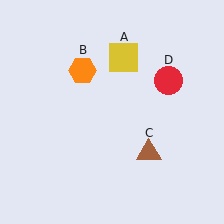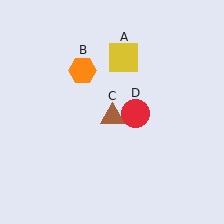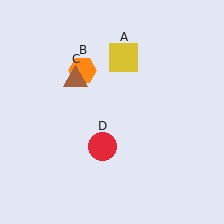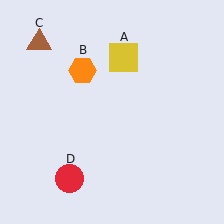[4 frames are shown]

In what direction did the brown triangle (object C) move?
The brown triangle (object C) moved up and to the left.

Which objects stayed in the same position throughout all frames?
Yellow square (object A) and orange hexagon (object B) remained stationary.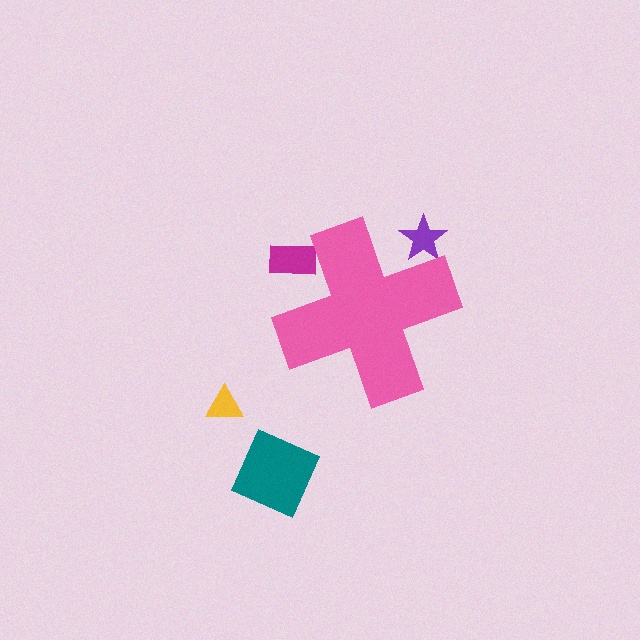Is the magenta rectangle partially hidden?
Yes, the magenta rectangle is partially hidden behind the pink cross.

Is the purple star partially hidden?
Yes, the purple star is partially hidden behind the pink cross.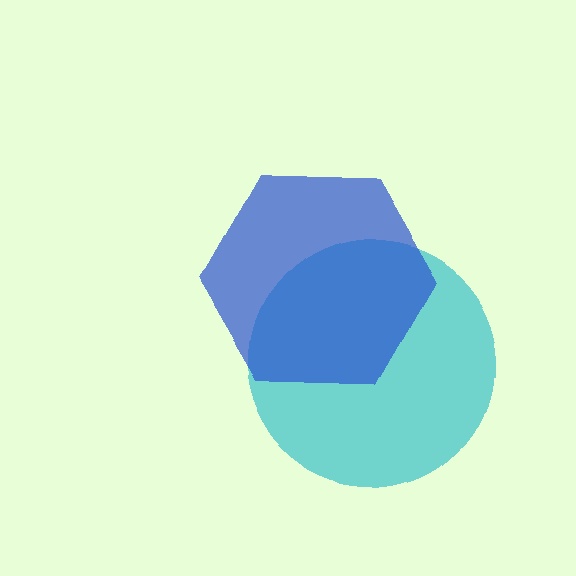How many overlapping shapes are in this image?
There are 2 overlapping shapes in the image.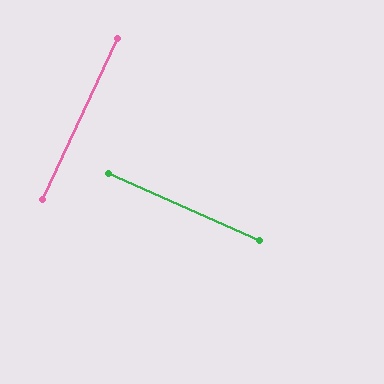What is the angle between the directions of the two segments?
Approximately 89 degrees.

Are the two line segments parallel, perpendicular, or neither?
Perpendicular — they meet at approximately 89°.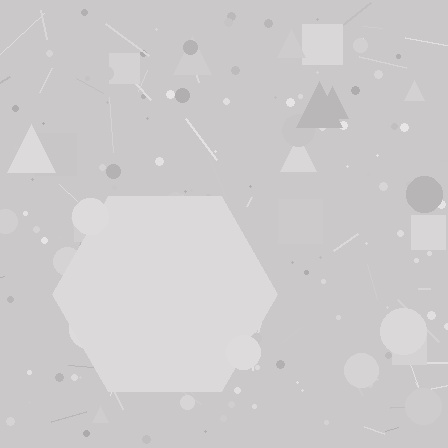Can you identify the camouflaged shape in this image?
The camouflaged shape is a hexagon.